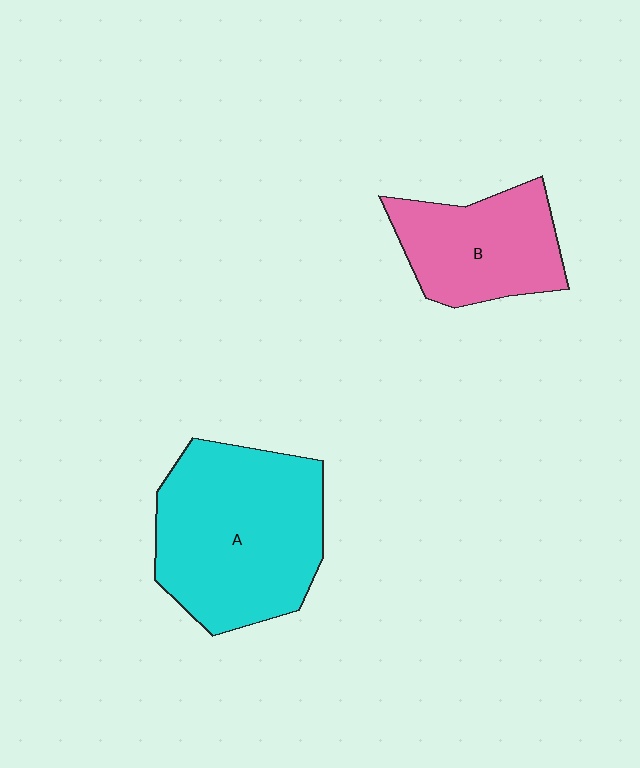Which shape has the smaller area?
Shape B (pink).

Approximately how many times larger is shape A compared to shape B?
Approximately 1.7 times.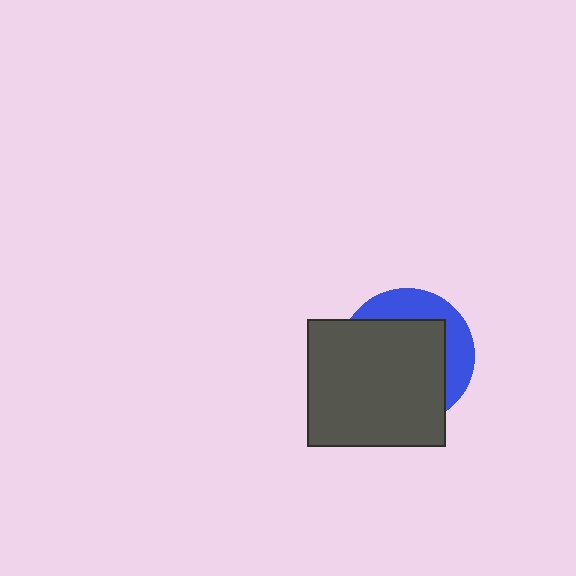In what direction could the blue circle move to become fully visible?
The blue circle could move toward the upper-right. That would shift it out from behind the dark gray rectangle entirely.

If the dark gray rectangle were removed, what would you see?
You would see the complete blue circle.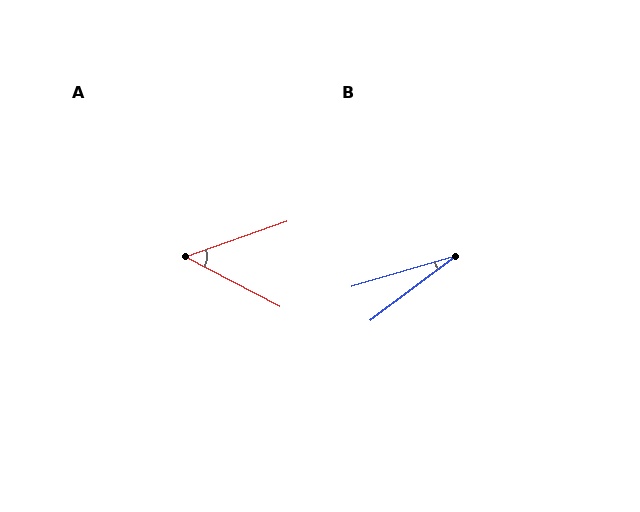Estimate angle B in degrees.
Approximately 21 degrees.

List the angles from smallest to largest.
B (21°), A (47°).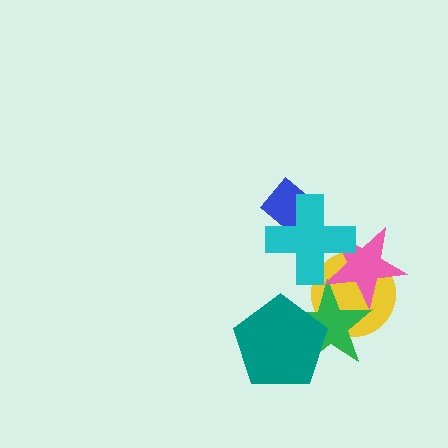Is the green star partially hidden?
Yes, it is partially covered by another shape.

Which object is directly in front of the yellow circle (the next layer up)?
The green star is directly in front of the yellow circle.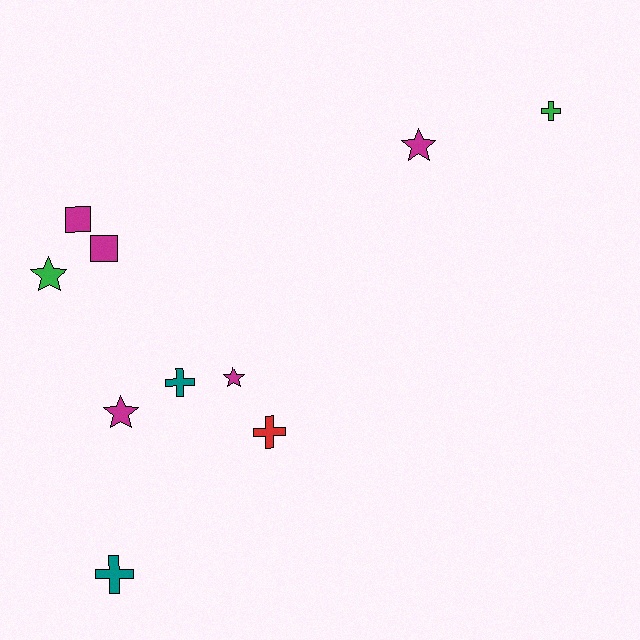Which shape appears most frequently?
Cross, with 4 objects.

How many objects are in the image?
There are 10 objects.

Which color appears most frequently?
Magenta, with 5 objects.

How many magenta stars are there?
There are 3 magenta stars.